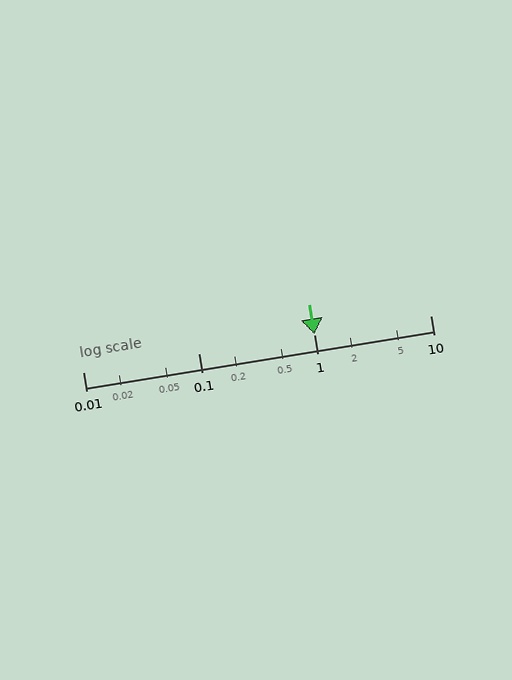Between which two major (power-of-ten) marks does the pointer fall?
The pointer is between 1 and 10.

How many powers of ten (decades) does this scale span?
The scale spans 3 decades, from 0.01 to 10.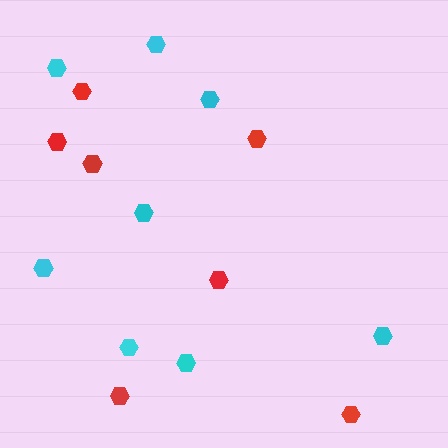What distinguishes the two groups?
There are 2 groups: one group of red hexagons (7) and one group of cyan hexagons (8).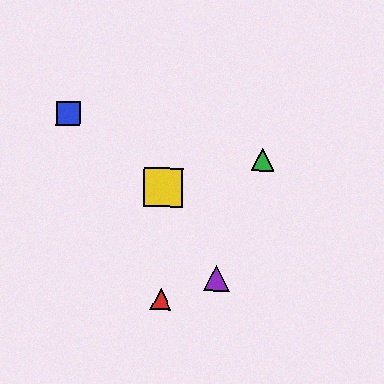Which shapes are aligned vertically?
The red triangle, the yellow square are aligned vertically.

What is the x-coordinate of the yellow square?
The yellow square is at x≈163.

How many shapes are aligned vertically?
2 shapes (the red triangle, the yellow square) are aligned vertically.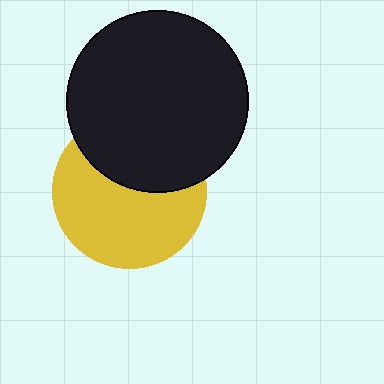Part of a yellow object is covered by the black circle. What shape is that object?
It is a circle.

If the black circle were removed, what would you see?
You would see the complete yellow circle.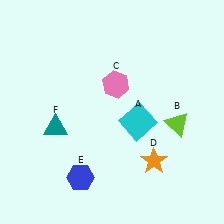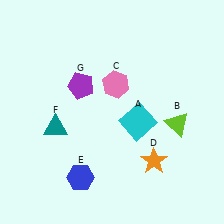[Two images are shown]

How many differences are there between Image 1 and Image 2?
There is 1 difference between the two images.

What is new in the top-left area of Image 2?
A purple pentagon (G) was added in the top-left area of Image 2.